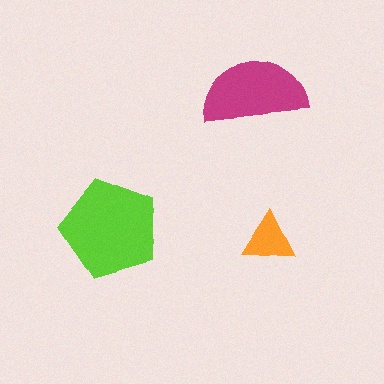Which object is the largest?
The lime pentagon.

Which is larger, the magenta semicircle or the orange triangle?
The magenta semicircle.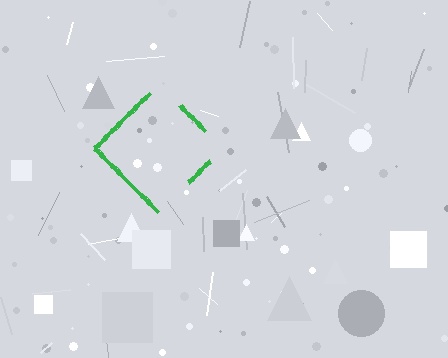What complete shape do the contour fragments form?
The contour fragments form a diamond.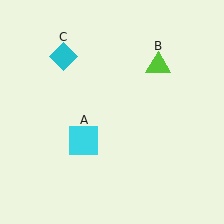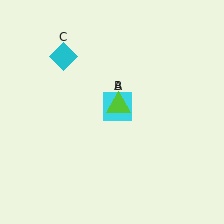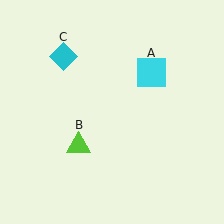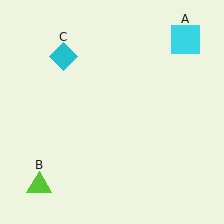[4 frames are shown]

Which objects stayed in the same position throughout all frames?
Cyan diamond (object C) remained stationary.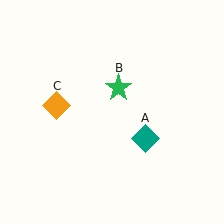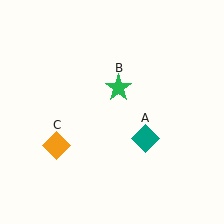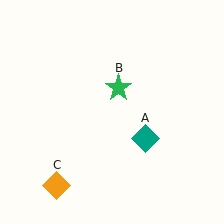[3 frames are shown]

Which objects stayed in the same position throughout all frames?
Teal diamond (object A) and green star (object B) remained stationary.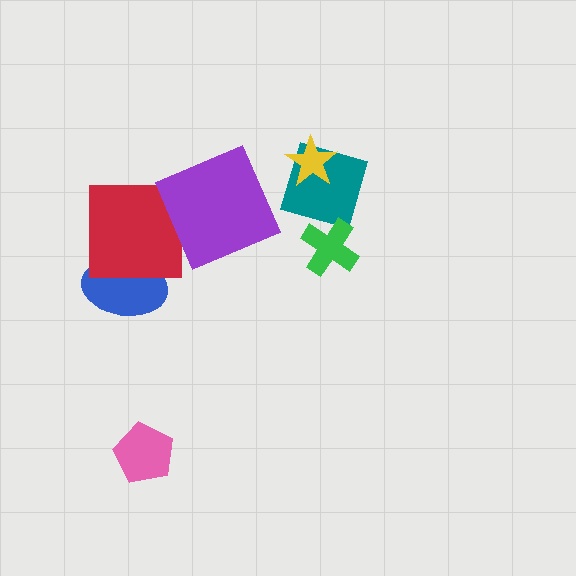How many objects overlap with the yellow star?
1 object overlaps with the yellow star.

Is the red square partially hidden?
No, no other shape covers it.